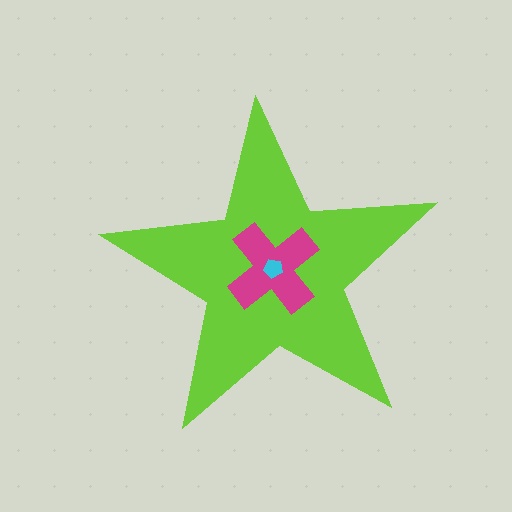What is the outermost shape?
The lime star.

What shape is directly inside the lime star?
The magenta cross.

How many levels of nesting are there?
3.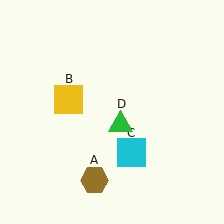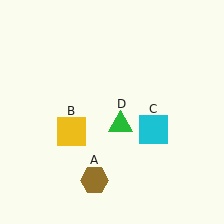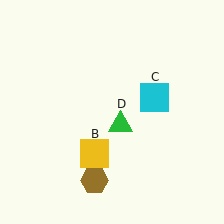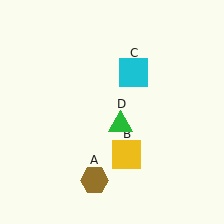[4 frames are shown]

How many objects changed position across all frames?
2 objects changed position: yellow square (object B), cyan square (object C).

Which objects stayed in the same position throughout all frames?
Brown hexagon (object A) and green triangle (object D) remained stationary.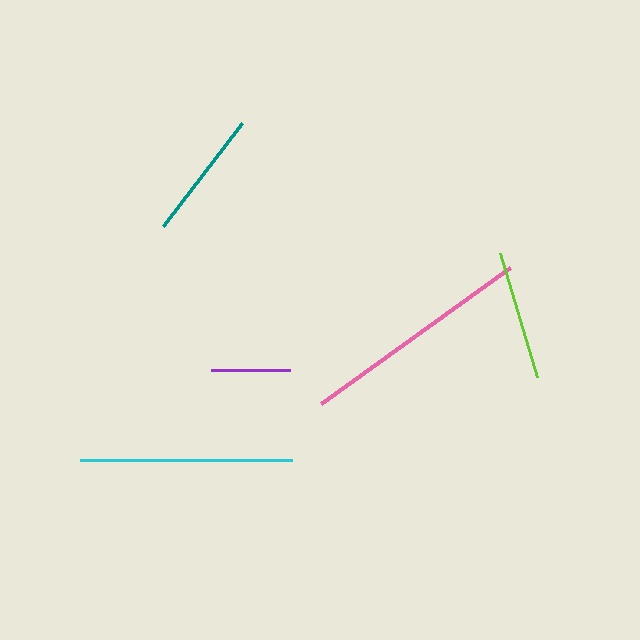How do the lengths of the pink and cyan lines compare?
The pink and cyan lines are approximately the same length.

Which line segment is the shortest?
The purple line is the shortest at approximately 79 pixels.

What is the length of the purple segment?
The purple segment is approximately 79 pixels long.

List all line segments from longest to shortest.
From longest to shortest: pink, cyan, teal, lime, purple.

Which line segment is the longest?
The pink line is the longest at approximately 232 pixels.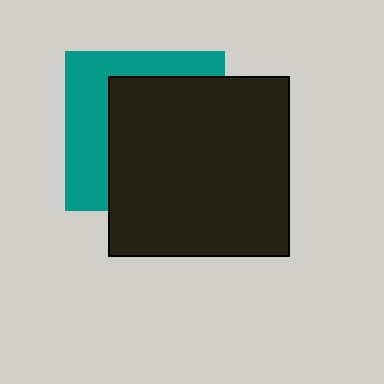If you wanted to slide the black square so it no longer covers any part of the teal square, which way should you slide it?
Slide it right — that is the most direct way to separate the two shapes.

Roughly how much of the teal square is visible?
A small part of it is visible (roughly 37%).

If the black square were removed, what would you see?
You would see the complete teal square.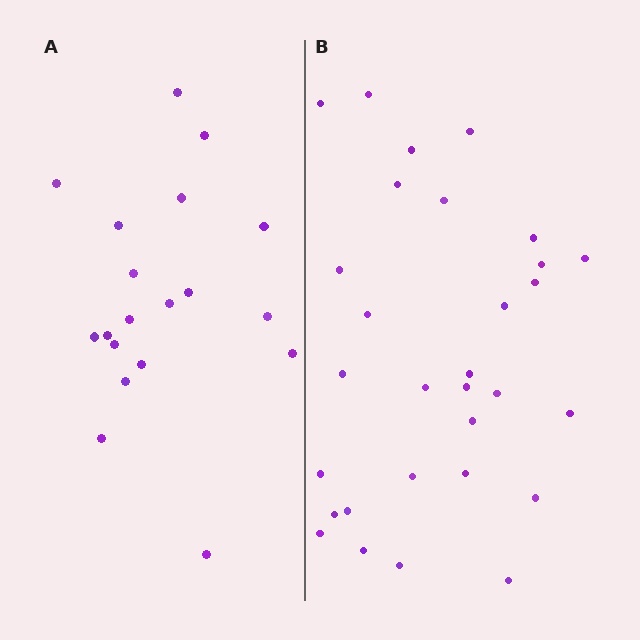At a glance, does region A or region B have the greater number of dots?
Region B (the right region) has more dots.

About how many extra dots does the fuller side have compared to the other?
Region B has roughly 12 or so more dots than region A.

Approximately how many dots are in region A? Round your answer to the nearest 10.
About 20 dots. (The exact count is 19, which rounds to 20.)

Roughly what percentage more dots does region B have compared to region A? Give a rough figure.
About 60% more.